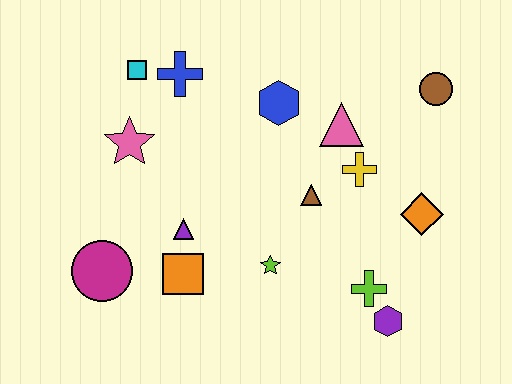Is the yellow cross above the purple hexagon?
Yes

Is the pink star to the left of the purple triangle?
Yes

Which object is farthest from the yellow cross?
The magenta circle is farthest from the yellow cross.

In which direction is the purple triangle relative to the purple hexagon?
The purple triangle is to the left of the purple hexagon.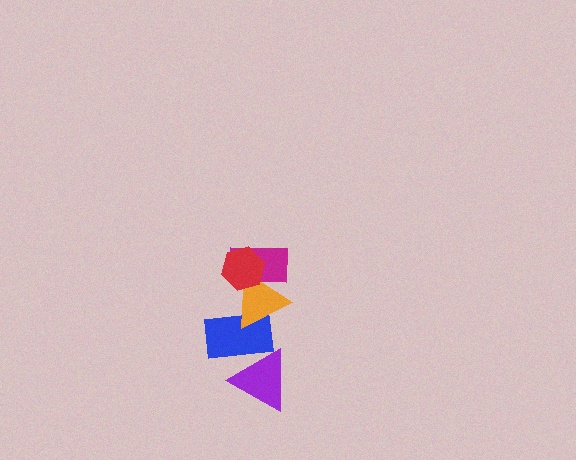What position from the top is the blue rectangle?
The blue rectangle is 4th from the top.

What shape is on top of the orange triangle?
The magenta rectangle is on top of the orange triangle.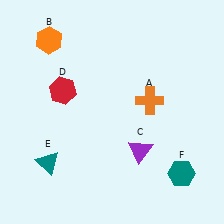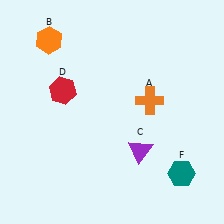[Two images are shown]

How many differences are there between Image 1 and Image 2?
There is 1 difference between the two images.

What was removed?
The teal triangle (E) was removed in Image 2.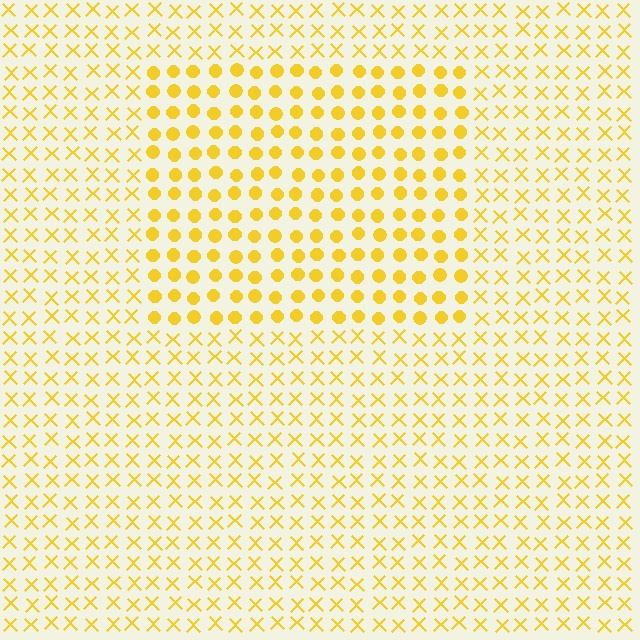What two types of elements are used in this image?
The image uses circles inside the rectangle region and X marks outside it.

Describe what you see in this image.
The image is filled with small yellow elements arranged in a uniform grid. A rectangle-shaped region contains circles, while the surrounding area contains X marks. The boundary is defined purely by the change in element shape.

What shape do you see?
I see a rectangle.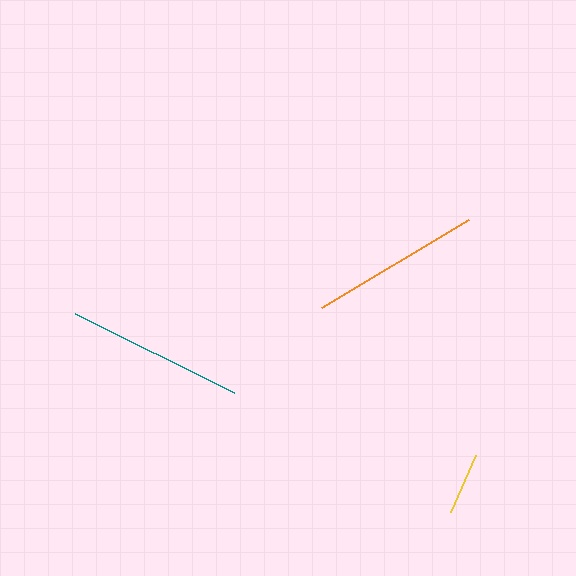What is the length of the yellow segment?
The yellow segment is approximately 63 pixels long.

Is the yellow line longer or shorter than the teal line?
The teal line is longer than the yellow line.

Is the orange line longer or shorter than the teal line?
The teal line is longer than the orange line.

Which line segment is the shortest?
The yellow line is the shortest at approximately 63 pixels.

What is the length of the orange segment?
The orange segment is approximately 171 pixels long.